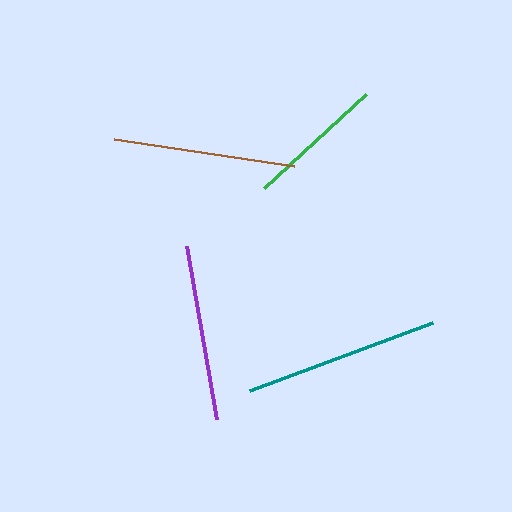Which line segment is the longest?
The teal line is the longest at approximately 195 pixels.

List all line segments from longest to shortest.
From longest to shortest: teal, brown, purple, green.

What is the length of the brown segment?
The brown segment is approximately 181 pixels long.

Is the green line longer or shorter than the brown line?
The brown line is longer than the green line.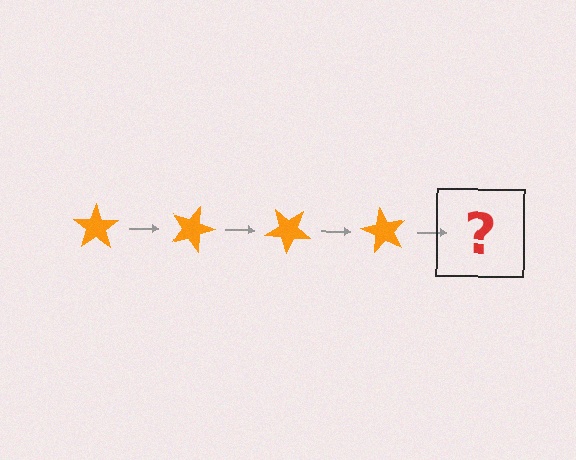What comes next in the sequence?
The next element should be an orange star rotated 80 degrees.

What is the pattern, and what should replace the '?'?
The pattern is that the star rotates 20 degrees each step. The '?' should be an orange star rotated 80 degrees.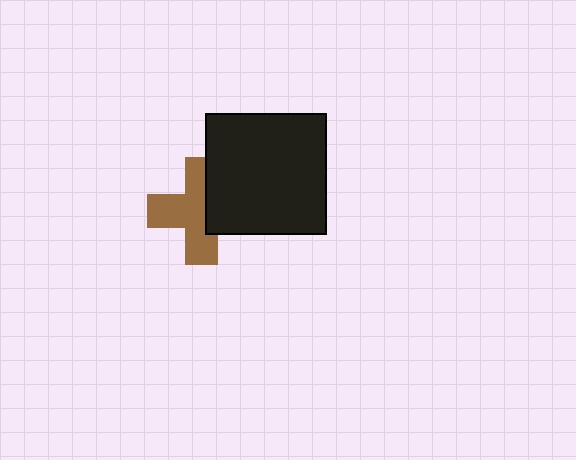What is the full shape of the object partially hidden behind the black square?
The partially hidden object is a brown cross.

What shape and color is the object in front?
The object in front is a black square.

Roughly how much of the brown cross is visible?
About half of it is visible (roughly 63%).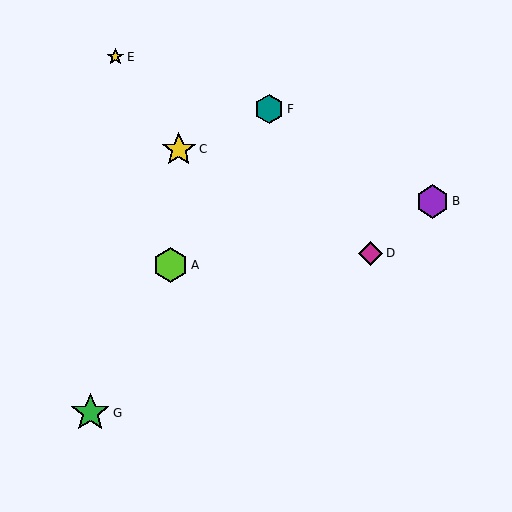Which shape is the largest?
The green star (labeled G) is the largest.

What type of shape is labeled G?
Shape G is a green star.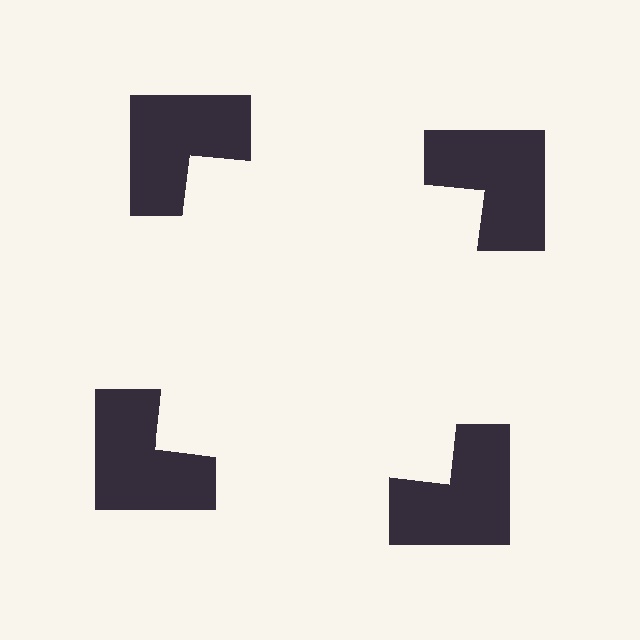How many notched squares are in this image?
There are 4 — one at each vertex of the illusory square.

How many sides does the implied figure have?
4 sides.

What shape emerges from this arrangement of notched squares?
An illusory square — its edges are inferred from the aligned wedge cuts in the notched squares, not physically drawn.